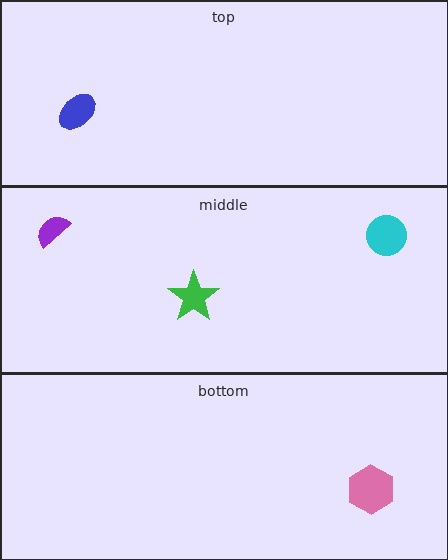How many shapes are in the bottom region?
1.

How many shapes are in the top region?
1.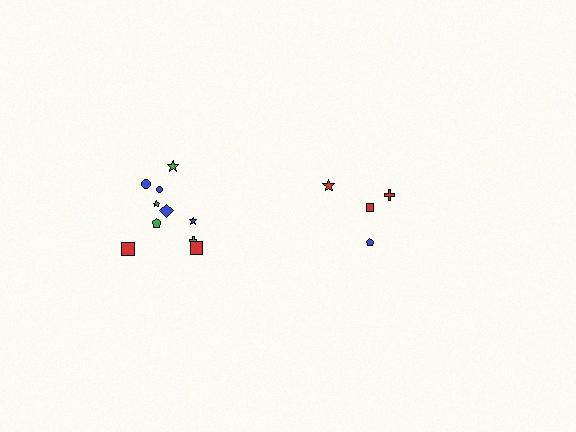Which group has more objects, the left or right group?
The left group.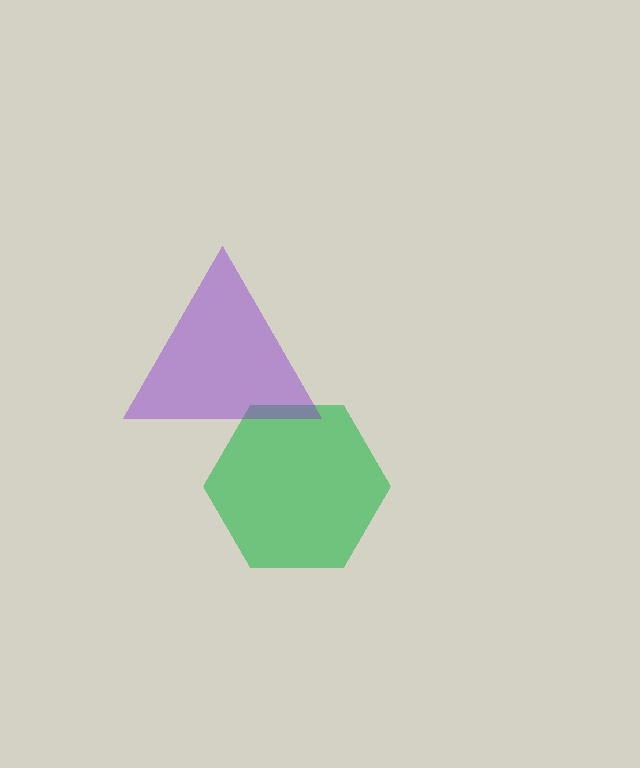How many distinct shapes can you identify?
There are 2 distinct shapes: a green hexagon, a purple triangle.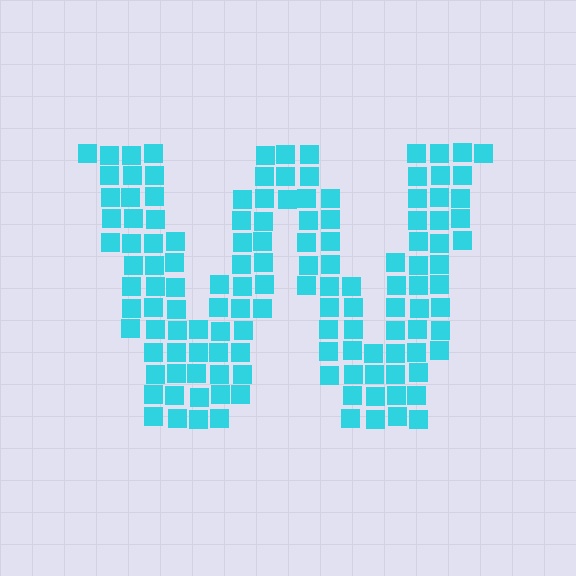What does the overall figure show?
The overall figure shows the letter W.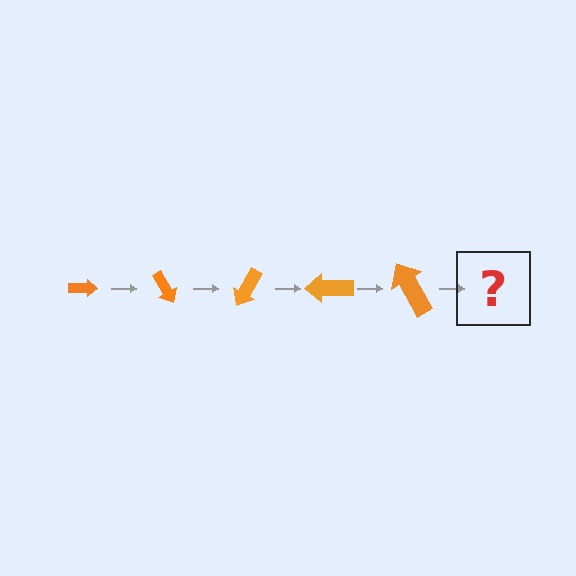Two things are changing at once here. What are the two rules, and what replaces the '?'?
The two rules are that the arrow grows larger each step and it rotates 60 degrees each step. The '?' should be an arrow, larger than the previous one and rotated 300 degrees from the start.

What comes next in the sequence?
The next element should be an arrow, larger than the previous one and rotated 300 degrees from the start.